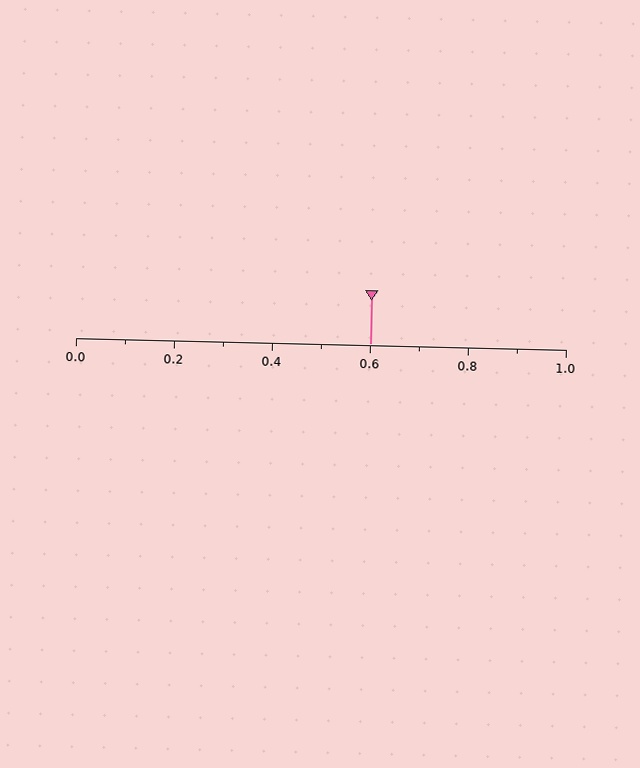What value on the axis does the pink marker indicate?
The marker indicates approximately 0.6.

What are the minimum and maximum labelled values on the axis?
The axis runs from 0.0 to 1.0.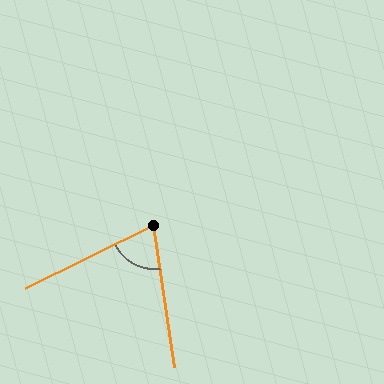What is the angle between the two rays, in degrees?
Approximately 72 degrees.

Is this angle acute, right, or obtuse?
It is acute.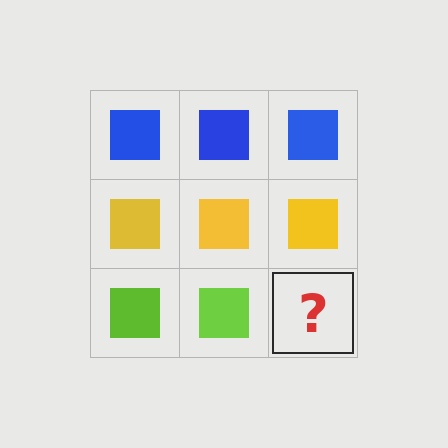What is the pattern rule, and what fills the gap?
The rule is that each row has a consistent color. The gap should be filled with a lime square.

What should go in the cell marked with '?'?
The missing cell should contain a lime square.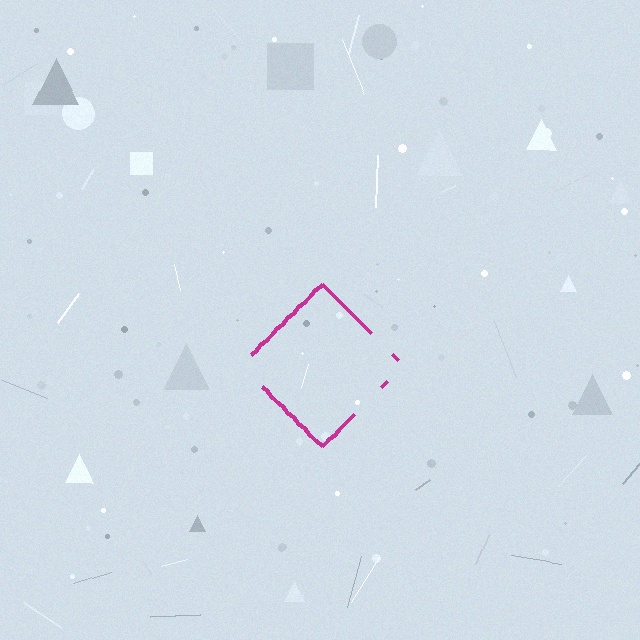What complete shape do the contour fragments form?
The contour fragments form a diamond.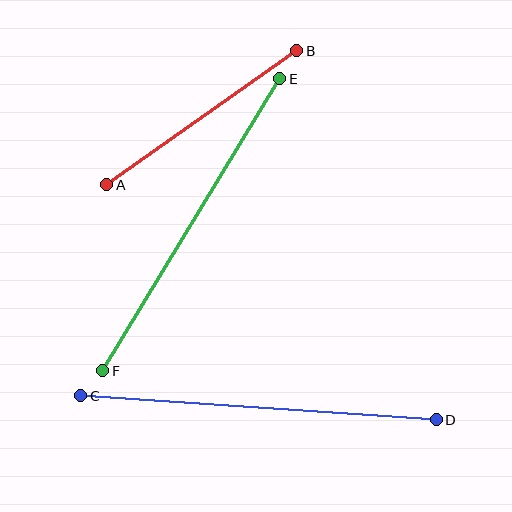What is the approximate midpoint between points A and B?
The midpoint is at approximately (202, 118) pixels.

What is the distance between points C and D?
The distance is approximately 357 pixels.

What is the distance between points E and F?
The distance is approximately 342 pixels.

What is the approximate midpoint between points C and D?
The midpoint is at approximately (259, 408) pixels.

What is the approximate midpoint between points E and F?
The midpoint is at approximately (191, 225) pixels.